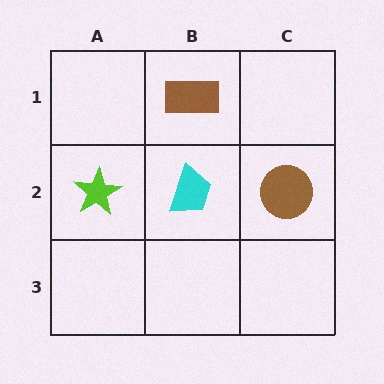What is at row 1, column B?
A brown rectangle.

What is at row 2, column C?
A brown circle.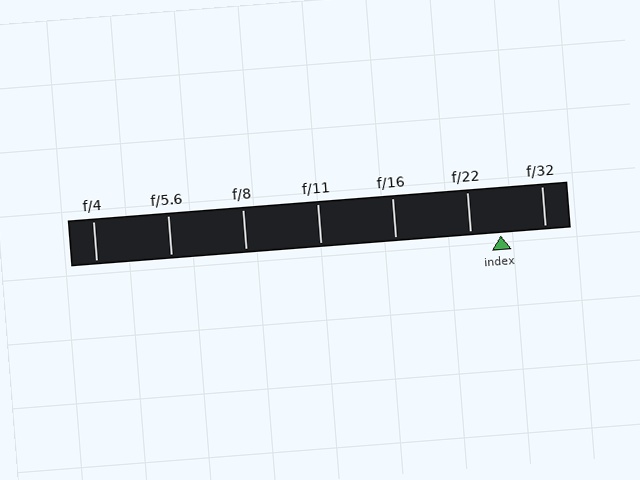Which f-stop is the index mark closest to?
The index mark is closest to f/22.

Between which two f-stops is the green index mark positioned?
The index mark is between f/22 and f/32.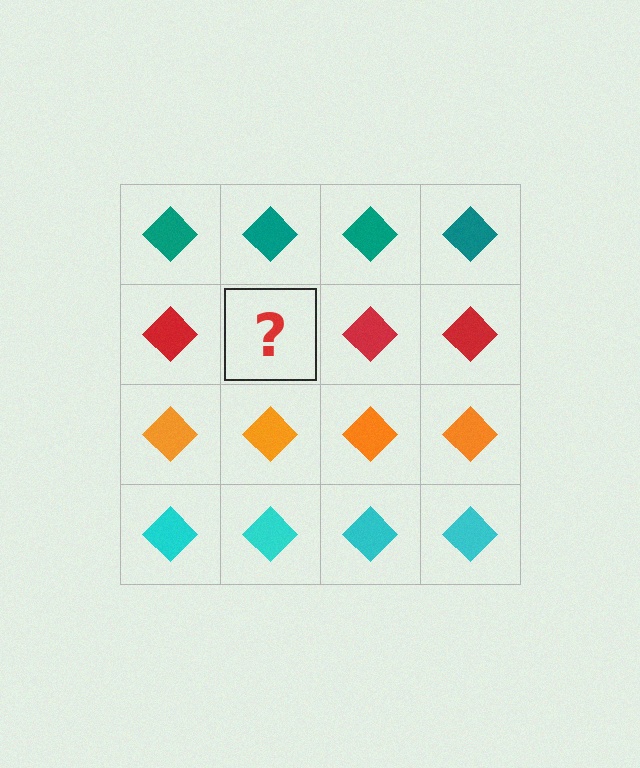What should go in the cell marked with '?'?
The missing cell should contain a red diamond.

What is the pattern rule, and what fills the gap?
The rule is that each row has a consistent color. The gap should be filled with a red diamond.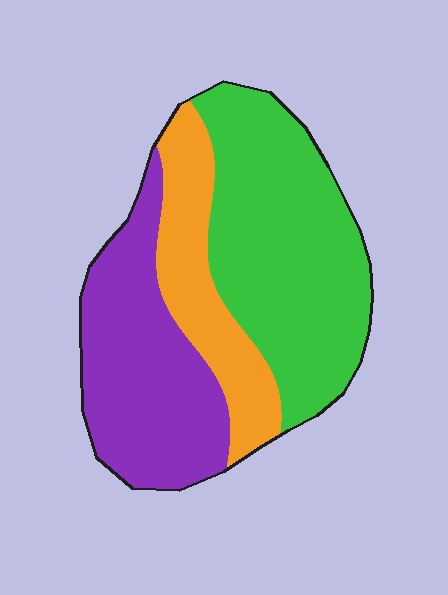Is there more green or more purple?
Green.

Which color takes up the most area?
Green, at roughly 45%.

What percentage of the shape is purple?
Purple takes up between a quarter and a half of the shape.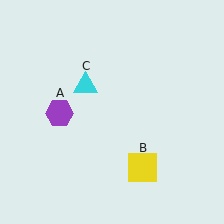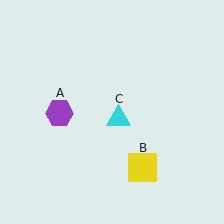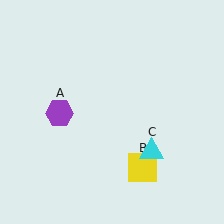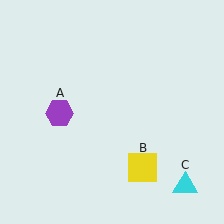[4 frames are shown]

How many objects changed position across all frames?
1 object changed position: cyan triangle (object C).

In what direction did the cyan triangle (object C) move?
The cyan triangle (object C) moved down and to the right.